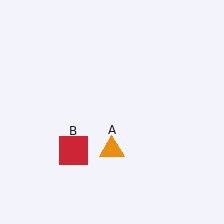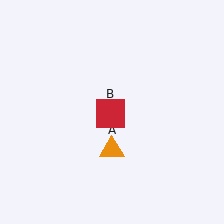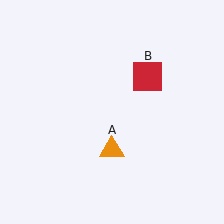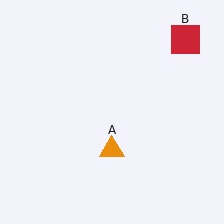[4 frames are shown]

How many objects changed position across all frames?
1 object changed position: red square (object B).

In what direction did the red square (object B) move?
The red square (object B) moved up and to the right.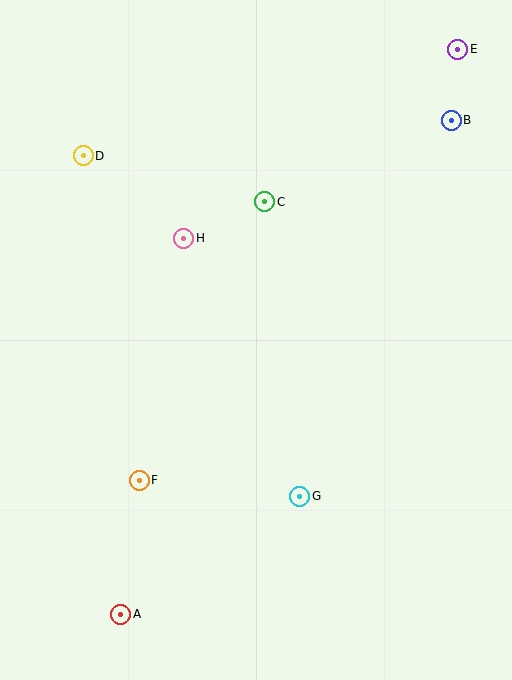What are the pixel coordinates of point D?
Point D is at (83, 156).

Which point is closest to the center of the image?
Point H at (184, 238) is closest to the center.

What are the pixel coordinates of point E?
Point E is at (458, 49).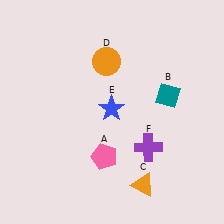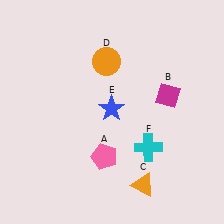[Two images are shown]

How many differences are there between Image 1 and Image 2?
There are 2 differences between the two images.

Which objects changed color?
B changed from teal to magenta. F changed from purple to cyan.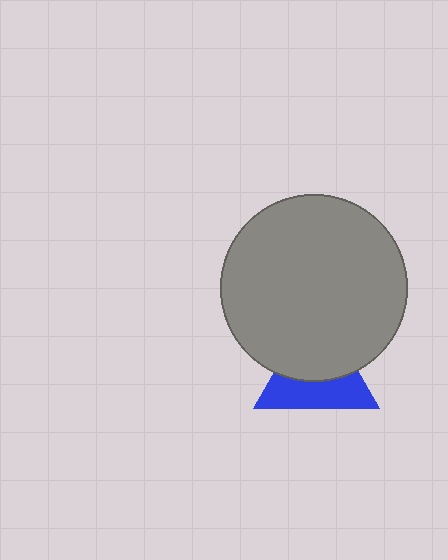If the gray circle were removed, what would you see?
You would see the complete blue triangle.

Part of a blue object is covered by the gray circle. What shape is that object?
It is a triangle.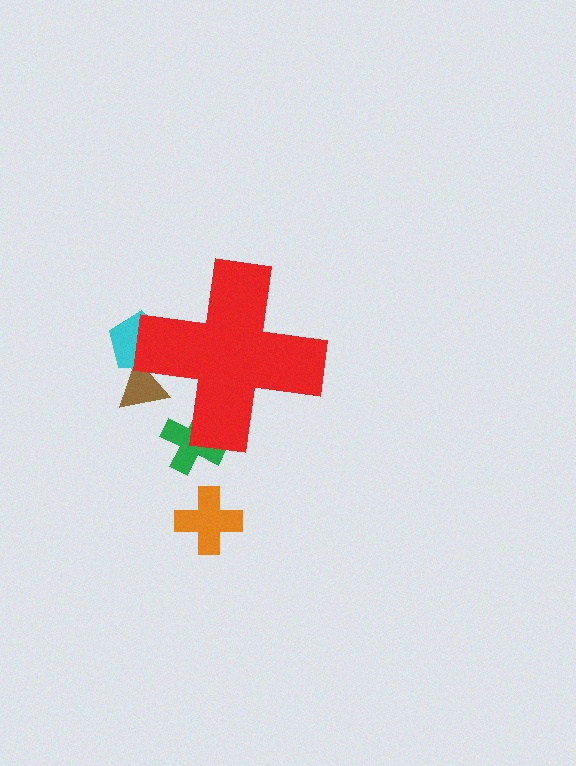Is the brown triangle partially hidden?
Yes, the brown triangle is partially hidden behind the red cross.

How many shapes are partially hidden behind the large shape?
3 shapes are partially hidden.